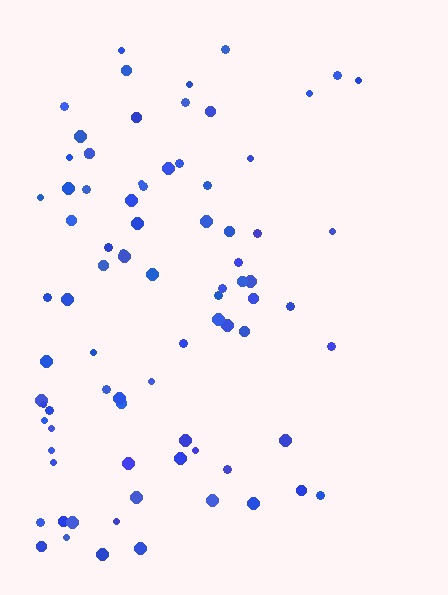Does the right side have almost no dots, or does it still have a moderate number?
Still a moderate number, just noticeably fewer than the left.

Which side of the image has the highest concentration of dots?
The left.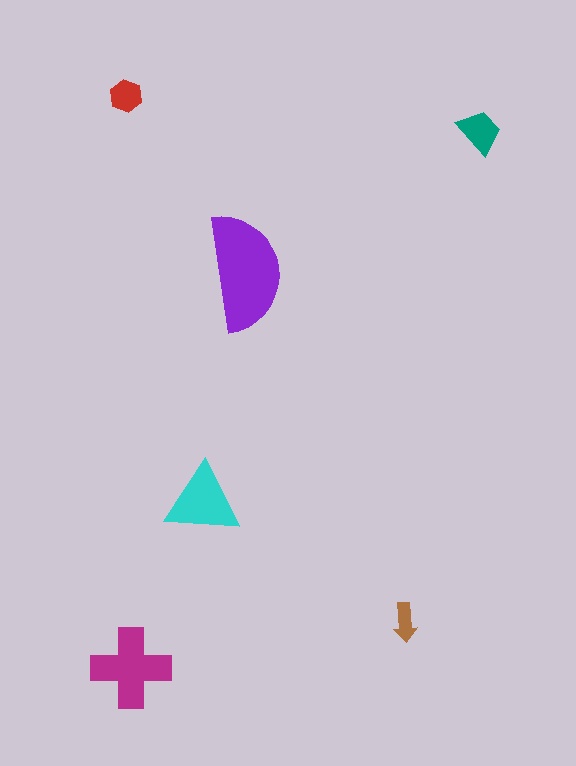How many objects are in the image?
There are 6 objects in the image.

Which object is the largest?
The purple semicircle.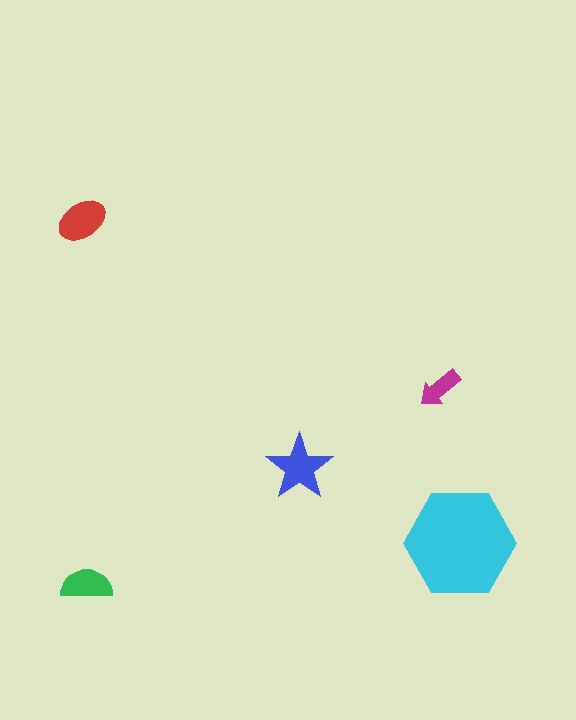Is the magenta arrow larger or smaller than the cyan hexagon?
Smaller.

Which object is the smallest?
The magenta arrow.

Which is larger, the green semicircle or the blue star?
The blue star.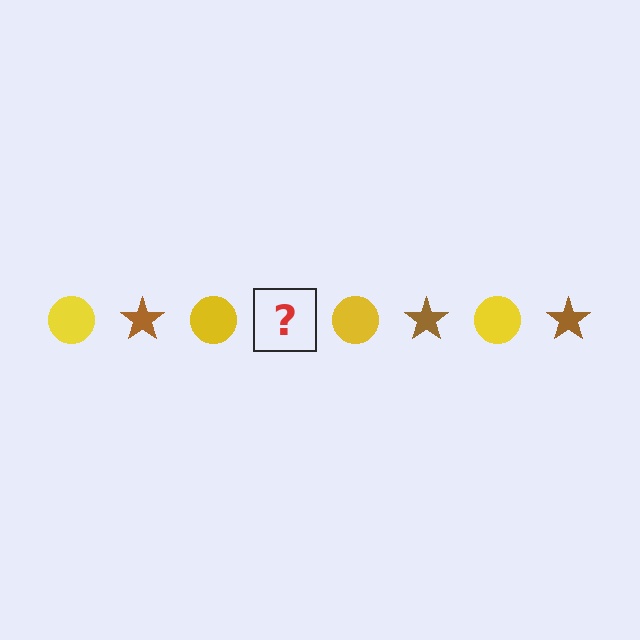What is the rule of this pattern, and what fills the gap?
The rule is that the pattern alternates between yellow circle and brown star. The gap should be filled with a brown star.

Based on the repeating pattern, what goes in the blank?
The blank should be a brown star.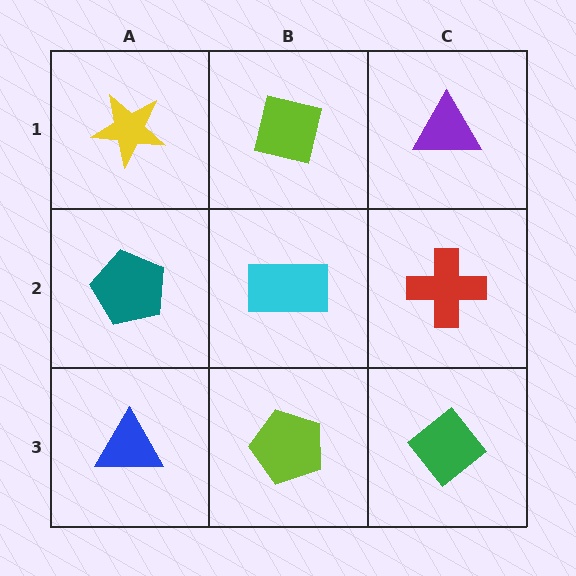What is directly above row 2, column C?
A purple triangle.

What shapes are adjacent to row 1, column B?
A cyan rectangle (row 2, column B), a yellow star (row 1, column A), a purple triangle (row 1, column C).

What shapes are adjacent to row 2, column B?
A lime square (row 1, column B), a lime pentagon (row 3, column B), a teal pentagon (row 2, column A), a red cross (row 2, column C).